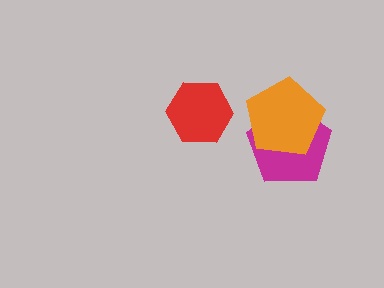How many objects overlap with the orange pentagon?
1 object overlaps with the orange pentagon.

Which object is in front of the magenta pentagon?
The orange pentagon is in front of the magenta pentagon.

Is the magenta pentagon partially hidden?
Yes, it is partially covered by another shape.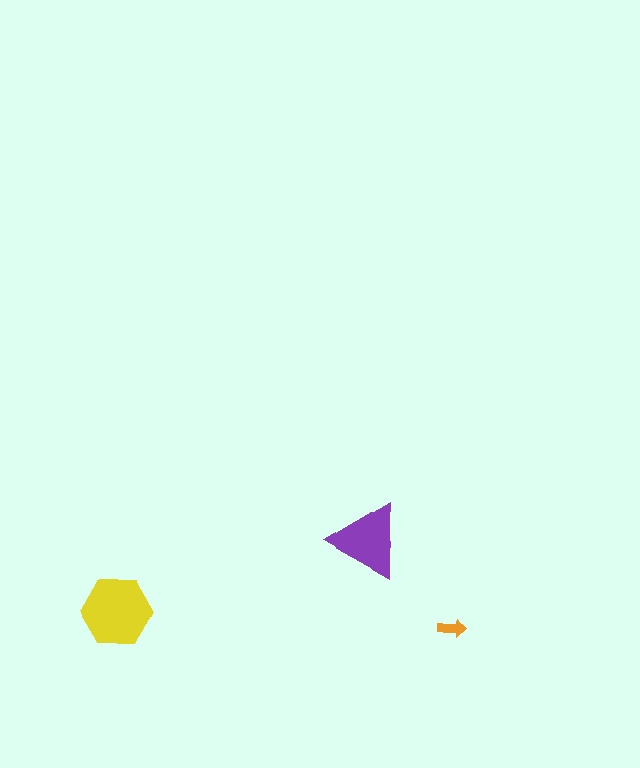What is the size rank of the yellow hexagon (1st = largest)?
1st.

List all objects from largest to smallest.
The yellow hexagon, the purple triangle, the orange arrow.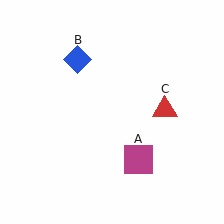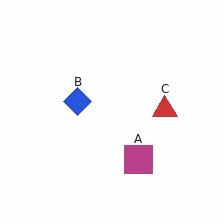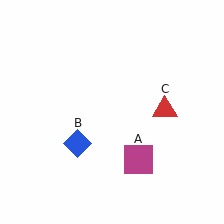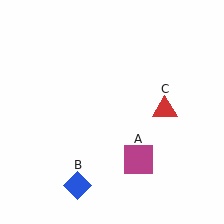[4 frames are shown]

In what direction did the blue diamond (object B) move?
The blue diamond (object B) moved down.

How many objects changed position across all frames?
1 object changed position: blue diamond (object B).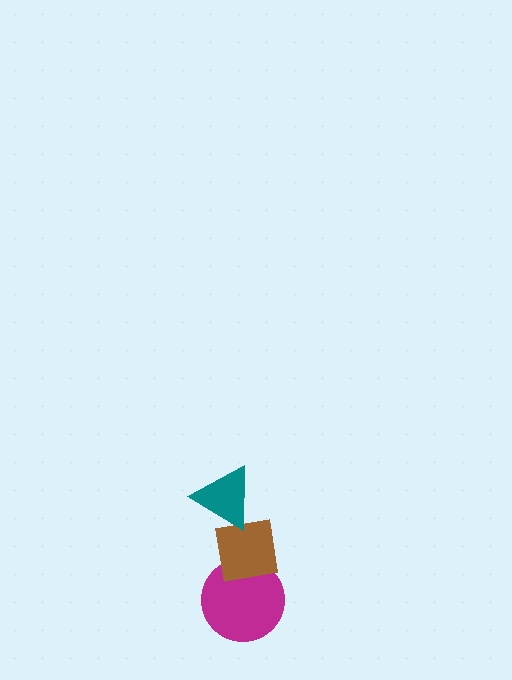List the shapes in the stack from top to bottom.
From top to bottom: the teal triangle, the brown square, the magenta circle.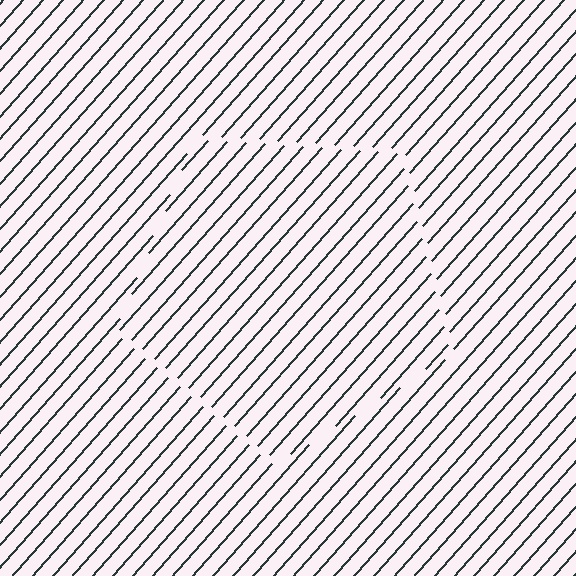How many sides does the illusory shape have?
5 sides — the line-ends trace a pentagon.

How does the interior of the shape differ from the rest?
The interior of the shape contains the same grating, shifted by half a period — the contour is defined by the phase discontinuity where line-ends from the inner and outer gratings abut.